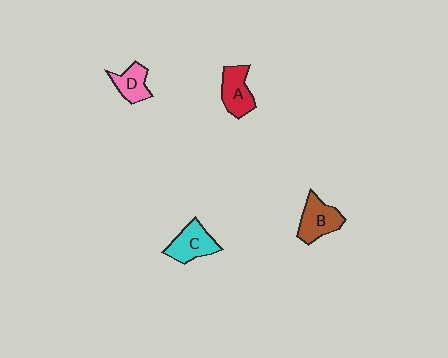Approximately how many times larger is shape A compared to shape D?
Approximately 1.2 times.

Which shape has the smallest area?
Shape D (pink).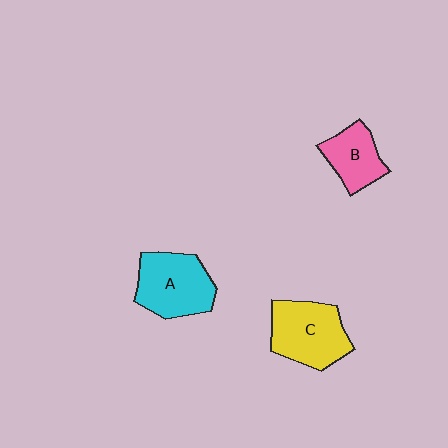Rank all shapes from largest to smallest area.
From largest to smallest: C (yellow), A (cyan), B (pink).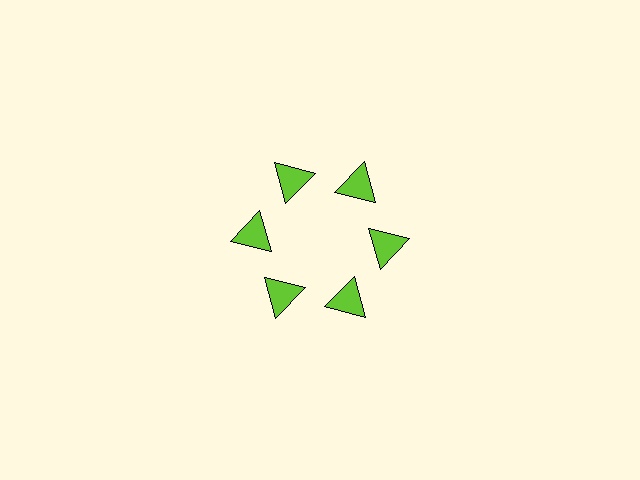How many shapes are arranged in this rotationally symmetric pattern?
There are 6 shapes, arranged in 6 groups of 1.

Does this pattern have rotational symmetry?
Yes, this pattern has 6-fold rotational symmetry. It looks the same after rotating 60 degrees around the center.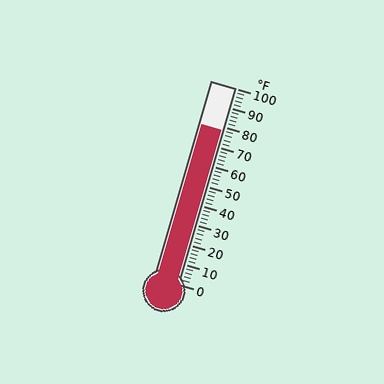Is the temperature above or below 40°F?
The temperature is above 40°F.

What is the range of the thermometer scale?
The thermometer scale ranges from 0°F to 100°F.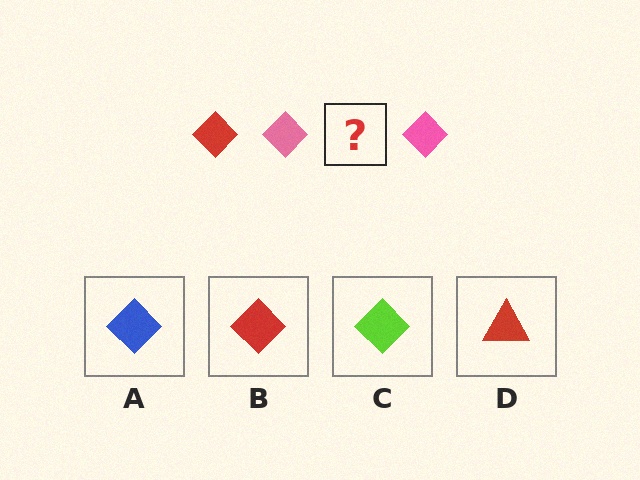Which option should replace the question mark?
Option B.